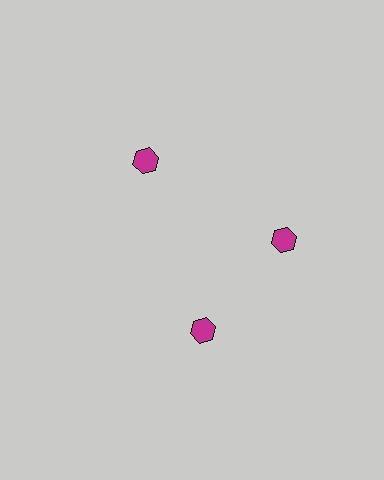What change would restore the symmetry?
The symmetry would be restored by rotating it back into even spacing with its neighbors so that all 3 hexagons sit at equal angles and equal distance from the center.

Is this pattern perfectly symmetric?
No. The 3 magenta hexagons are arranged in a ring, but one element near the 7 o'clock position is rotated out of alignment along the ring, breaking the 3-fold rotational symmetry.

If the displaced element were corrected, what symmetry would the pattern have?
It would have 3-fold rotational symmetry — the pattern would map onto itself every 120 degrees.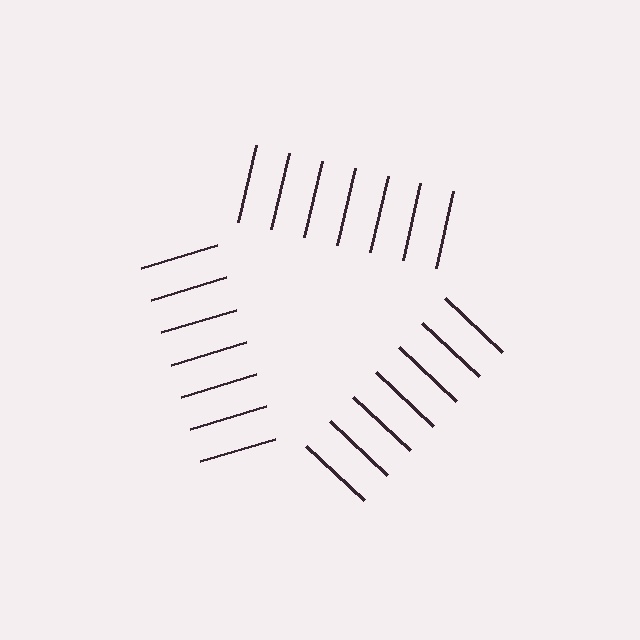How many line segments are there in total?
21 — 7 along each of the 3 edges.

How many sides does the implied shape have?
3 sides — the line-ends trace a triangle.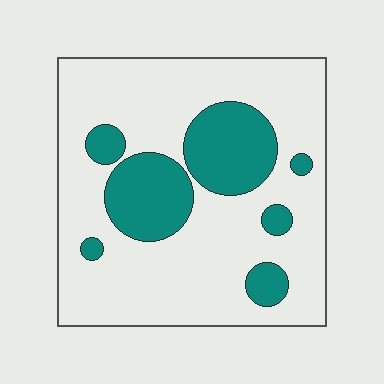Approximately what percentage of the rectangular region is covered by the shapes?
Approximately 25%.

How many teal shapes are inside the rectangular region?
7.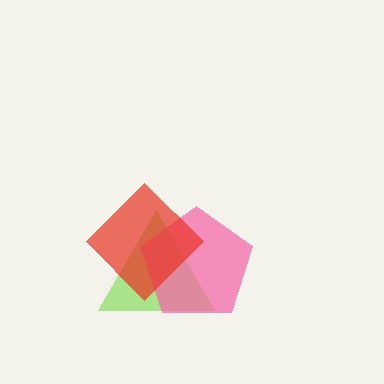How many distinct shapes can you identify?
There are 3 distinct shapes: a lime triangle, a pink pentagon, a red diamond.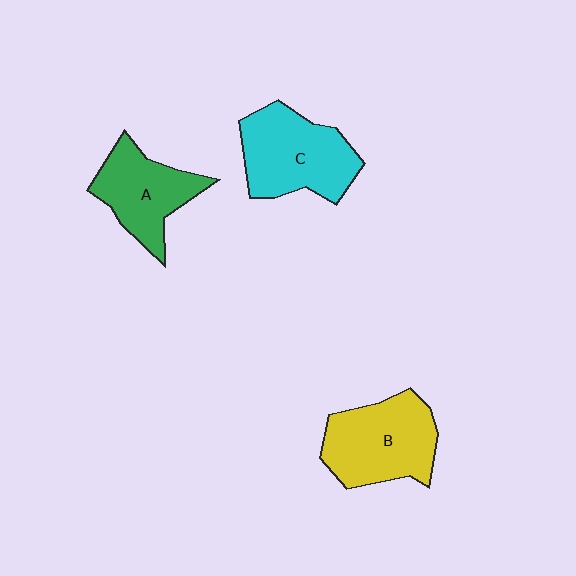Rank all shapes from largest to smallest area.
From largest to smallest: C (cyan), B (yellow), A (green).